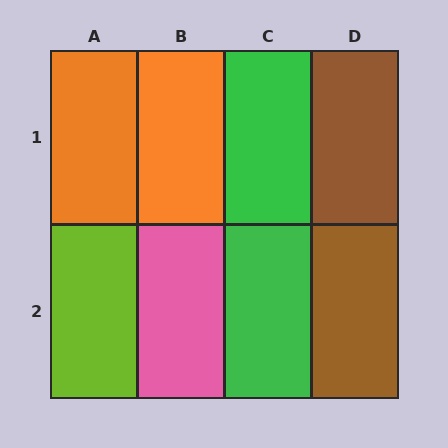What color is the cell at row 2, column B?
Pink.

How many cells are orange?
2 cells are orange.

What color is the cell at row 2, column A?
Lime.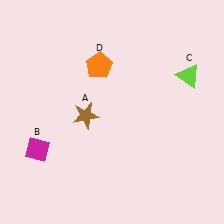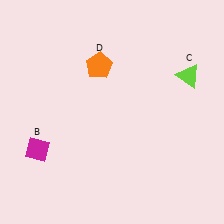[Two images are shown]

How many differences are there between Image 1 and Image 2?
There is 1 difference between the two images.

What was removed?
The brown star (A) was removed in Image 2.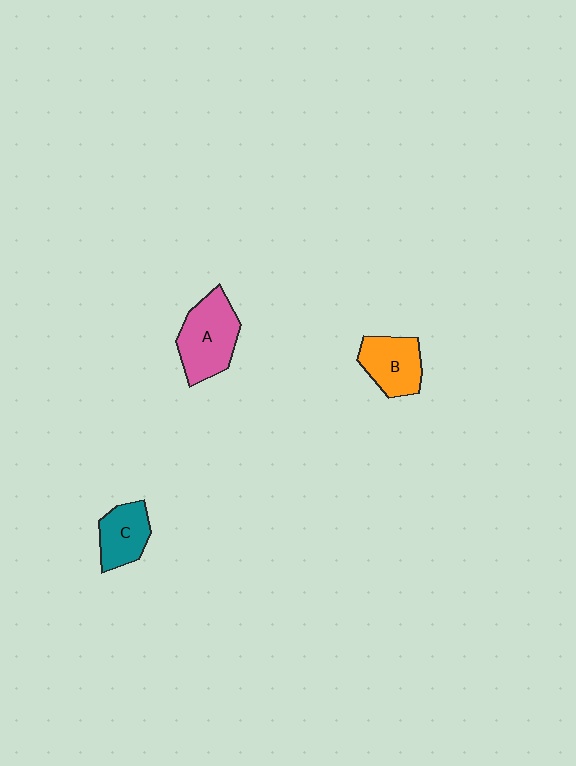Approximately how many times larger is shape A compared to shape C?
Approximately 1.5 times.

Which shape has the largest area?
Shape A (pink).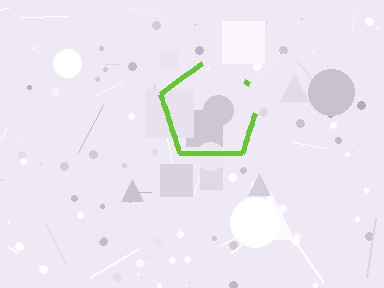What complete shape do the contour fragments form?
The contour fragments form a pentagon.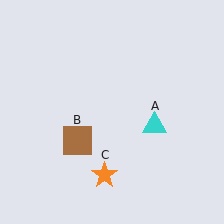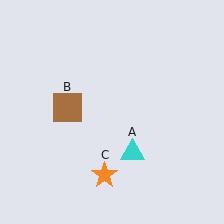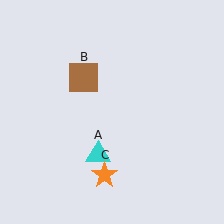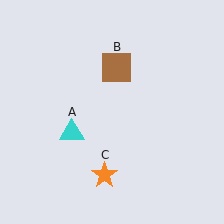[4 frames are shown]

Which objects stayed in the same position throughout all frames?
Orange star (object C) remained stationary.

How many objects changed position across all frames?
2 objects changed position: cyan triangle (object A), brown square (object B).